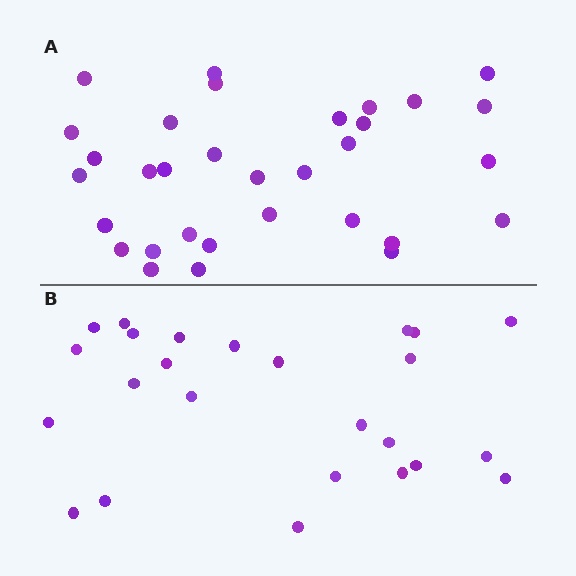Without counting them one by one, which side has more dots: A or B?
Region A (the top region) has more dots.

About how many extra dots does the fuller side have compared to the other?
Region A has roughly 8 or so more dots than region B.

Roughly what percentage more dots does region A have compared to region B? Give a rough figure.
About 30% more.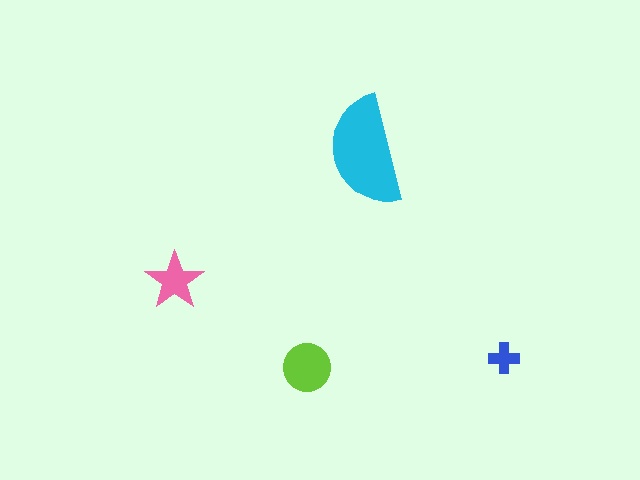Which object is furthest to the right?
The blue cross is rightmost.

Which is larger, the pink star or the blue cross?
The pink star.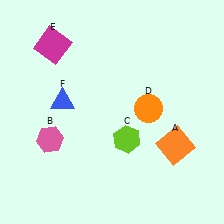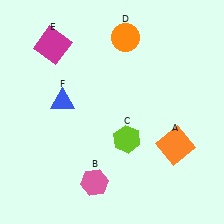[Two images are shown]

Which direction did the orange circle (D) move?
The orange circle (D) moved up.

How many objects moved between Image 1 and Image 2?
2 objects moved between the two images.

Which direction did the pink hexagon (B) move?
The pink hexagon (B) moved right.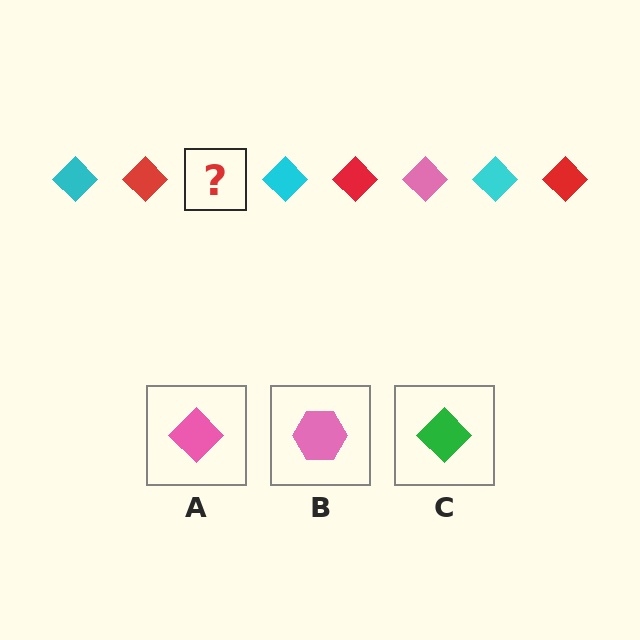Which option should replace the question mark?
Option A.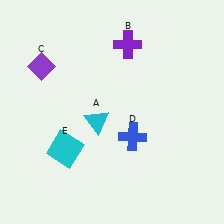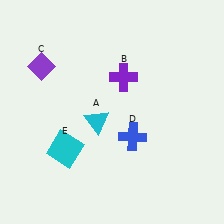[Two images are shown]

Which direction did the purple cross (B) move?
The purple cross (B) moved down.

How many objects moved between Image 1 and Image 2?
1 object moved between the two images.